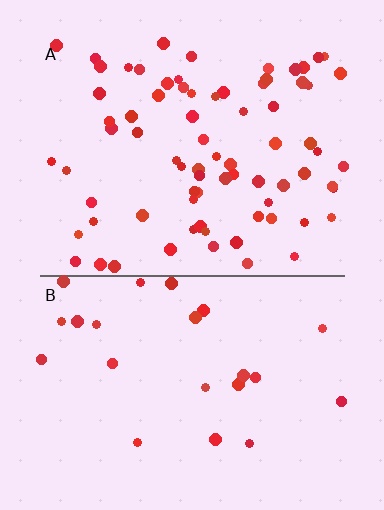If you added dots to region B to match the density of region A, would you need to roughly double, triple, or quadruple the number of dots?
Approximately triple.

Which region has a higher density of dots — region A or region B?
A (the top).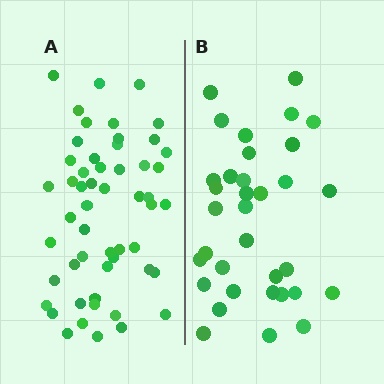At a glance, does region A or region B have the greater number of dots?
Region A (the left region) has more dots.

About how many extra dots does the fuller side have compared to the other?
Region A has approximately 20 more dots than region B.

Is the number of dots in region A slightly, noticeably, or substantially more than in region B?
Region A has substantially more. The ratio is roughly 1.6 to 1.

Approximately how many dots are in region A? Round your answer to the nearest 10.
About 50 dots. (The exact count is 53, which rounds to 50.)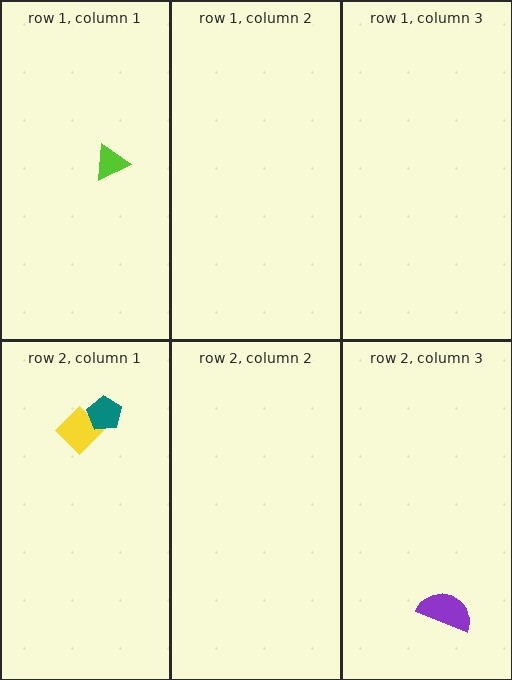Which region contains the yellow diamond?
The row 2, column 1 region.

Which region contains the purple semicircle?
The row 2, column 3 region.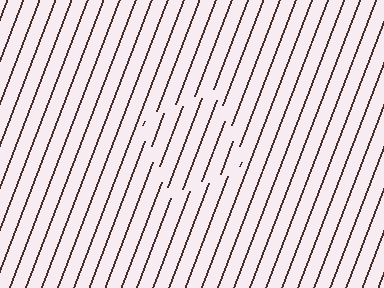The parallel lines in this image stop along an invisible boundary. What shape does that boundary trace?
An illusory square. The interior of the shape contains the same grating, shifted by half a period — the contour is defined by the phase discontinuity where line-ends from the inner and outer gratings abut.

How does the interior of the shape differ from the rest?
The interior of the shape contains the same grating, shifted by half a period — the contour is defined by the phase discontinuity where line-ends from the inner and outer gratings abut.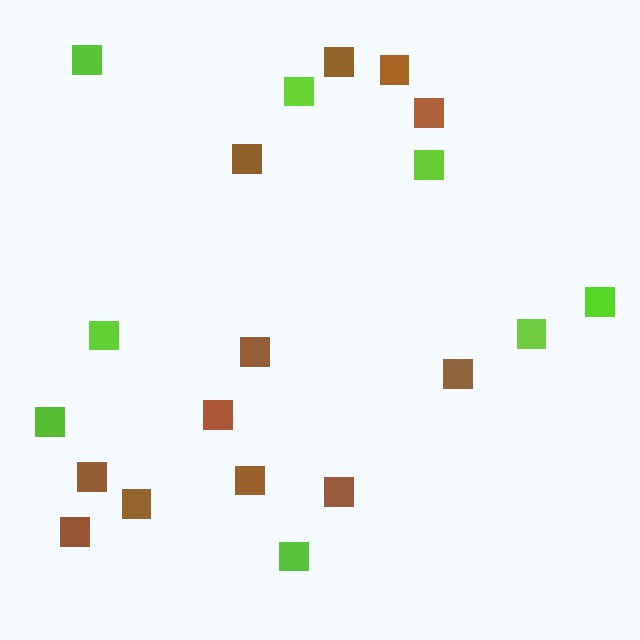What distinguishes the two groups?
There are 2 groups: one group of lime squares (8) and one group of brown squares (12).